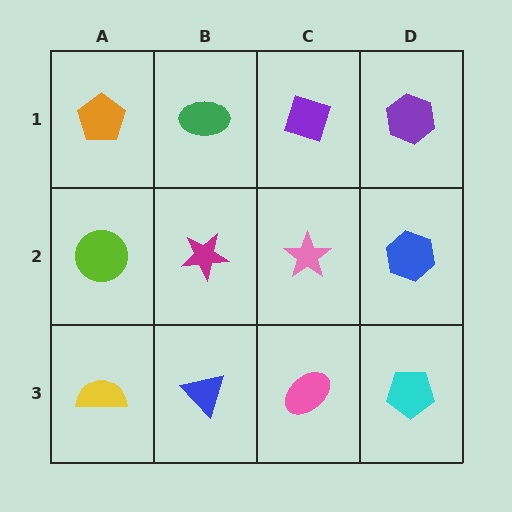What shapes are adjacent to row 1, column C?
A pink star (row 2, column C), a green ellipse (row 1, column B), a purple hexagon (row 1, column D).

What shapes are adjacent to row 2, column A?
An orange pentagon (row 1, column A), a yellow semicircle (row 3, column A), a magenta star (row 2, column B).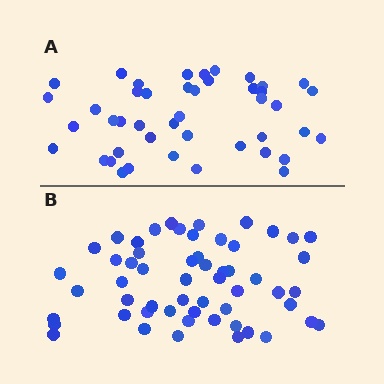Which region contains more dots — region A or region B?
Region B (the bottom region) has more dots.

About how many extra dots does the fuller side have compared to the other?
Region B has roughly 12 or so more dots than region A.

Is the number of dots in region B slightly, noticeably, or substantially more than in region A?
Region B has noticeably more, but not dramatically so. The ratio is roughly 1.3 to 1.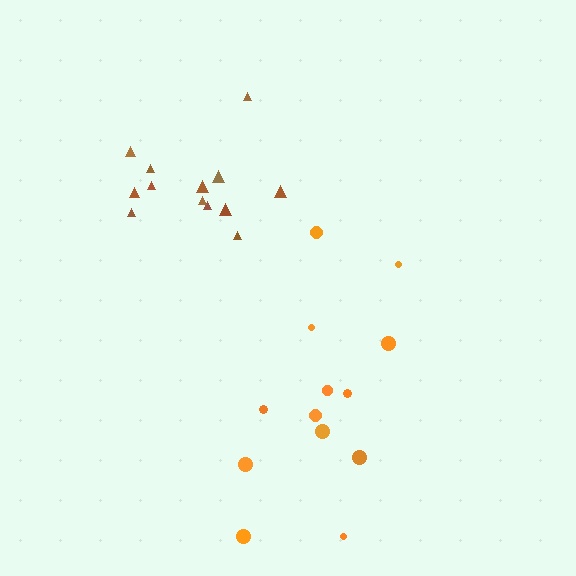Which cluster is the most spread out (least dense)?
Orange.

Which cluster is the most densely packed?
Brown.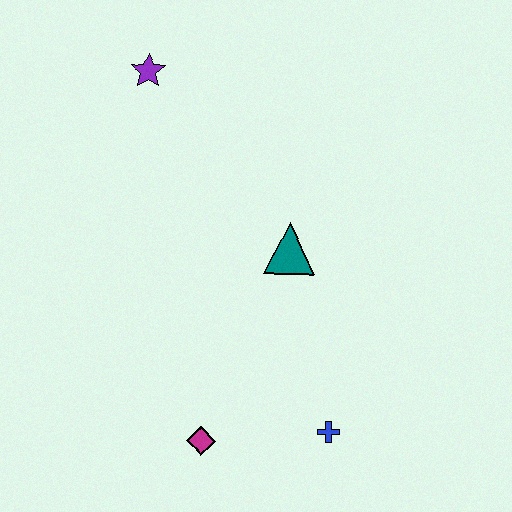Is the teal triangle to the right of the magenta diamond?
Yes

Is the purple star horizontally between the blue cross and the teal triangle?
No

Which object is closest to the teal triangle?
The blue cross is closest to the teal triangle.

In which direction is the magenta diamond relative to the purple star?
The magenta diamond is below the purple star.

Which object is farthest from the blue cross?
The purple star is farthest from the blue cross.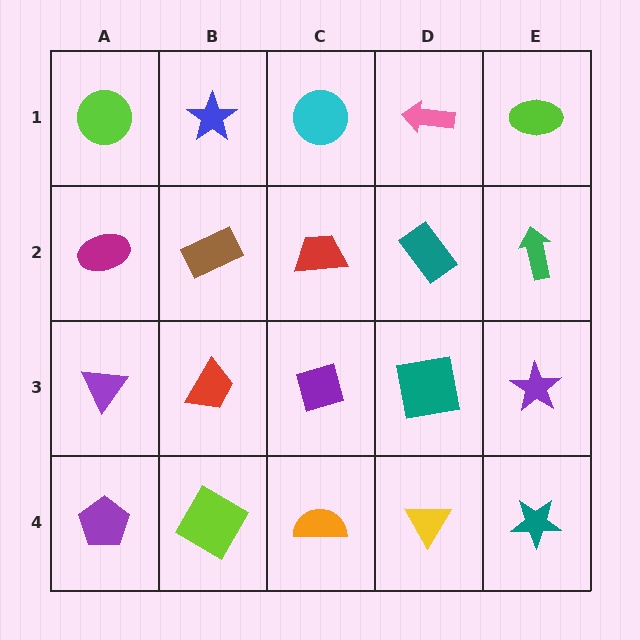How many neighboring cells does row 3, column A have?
3.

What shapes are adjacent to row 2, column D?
A pink arrow (row 1, column D), a teal square (row 3, column D), a red trapezoid (row 2, column C), a green arrow (row 2, column E).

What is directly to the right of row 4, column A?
A lime diamond.